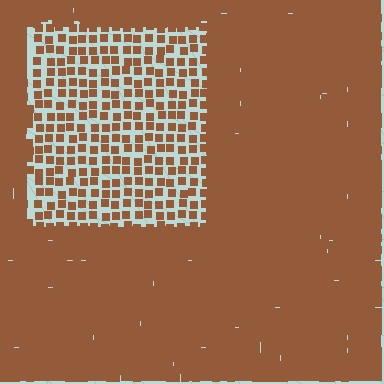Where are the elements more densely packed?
The elements are more densely packed outside the rectangle boundary.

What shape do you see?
I see a rectangle.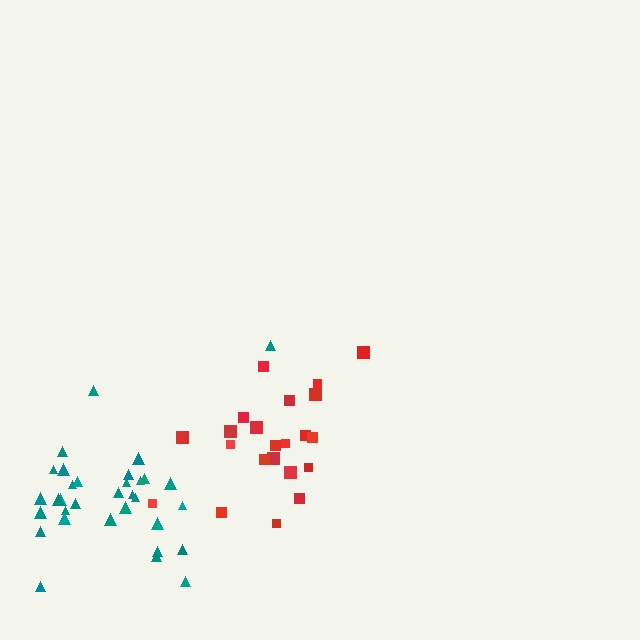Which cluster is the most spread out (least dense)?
Red.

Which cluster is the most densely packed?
Teal.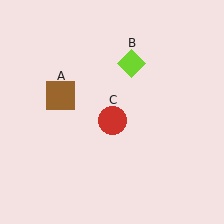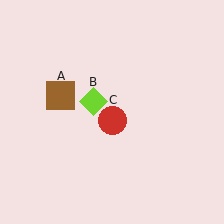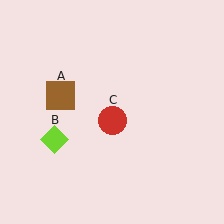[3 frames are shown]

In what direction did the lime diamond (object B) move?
The lime diamond (object B) moved down and to the left.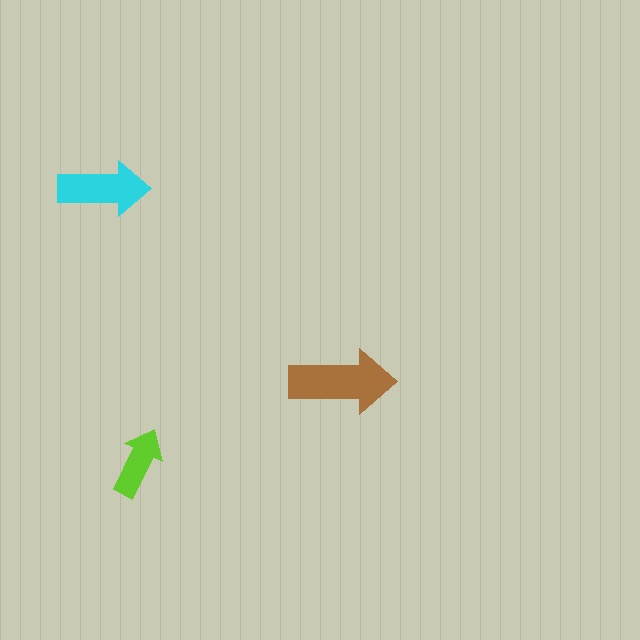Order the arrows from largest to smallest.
the brown one, the cyan one, the lime one.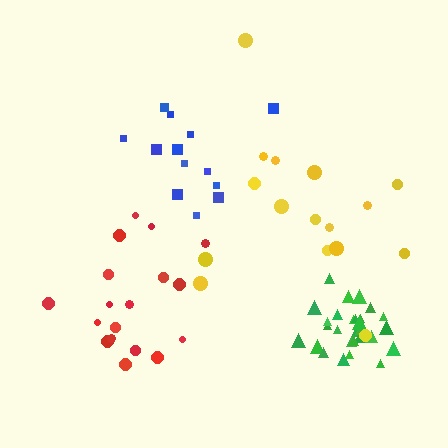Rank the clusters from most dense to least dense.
green, red, blue, yellow.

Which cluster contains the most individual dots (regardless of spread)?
Green (28).